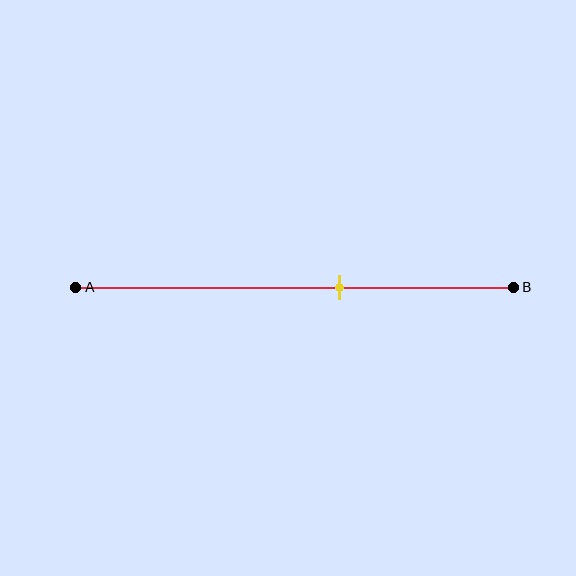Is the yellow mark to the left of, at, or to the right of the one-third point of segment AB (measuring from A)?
The yellow mark is to the right of the one-third point of segment AB.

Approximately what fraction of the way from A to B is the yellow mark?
The yellow mark is approximately 60% of the way from A to B.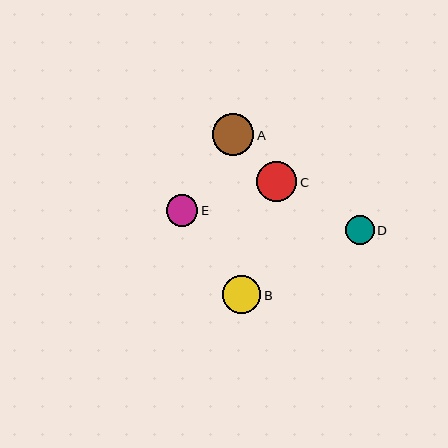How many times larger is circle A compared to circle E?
Circle A is approximately 1.3 times the size of circle E.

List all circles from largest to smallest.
From largest to smallest: A, C, B, E, D.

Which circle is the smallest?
Circle D is the smallest with a size of approximately 29 pixels.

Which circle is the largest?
Circle A is the largest with a size of approximately 41 pixels.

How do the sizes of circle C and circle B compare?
Circle C and circle B are approximately the same size.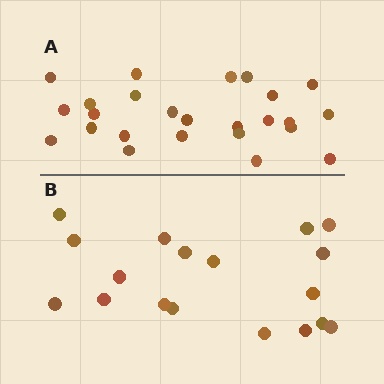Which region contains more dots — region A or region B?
Region A (the top region) has more dots.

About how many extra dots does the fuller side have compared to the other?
Region A has roughly 8 or so more dots than region B.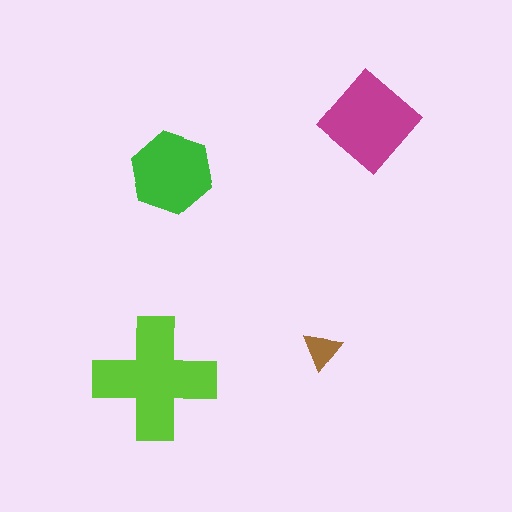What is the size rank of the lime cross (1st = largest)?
1st.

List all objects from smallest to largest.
The brown triangle, the green hexagon, the magenta diamond, the lime cross.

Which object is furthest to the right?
The magenta diamond is rightmost.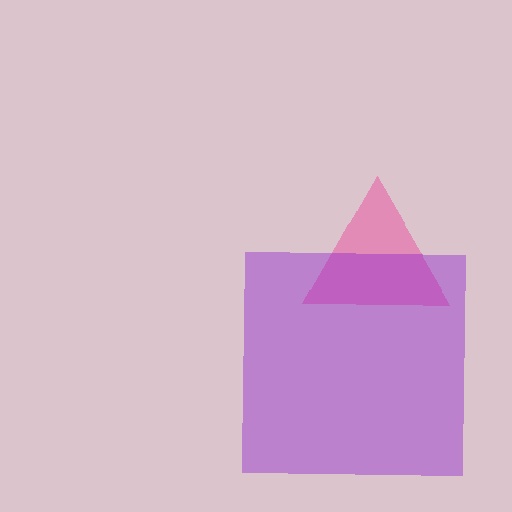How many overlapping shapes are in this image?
There are 2 overlapping shapes in the image.